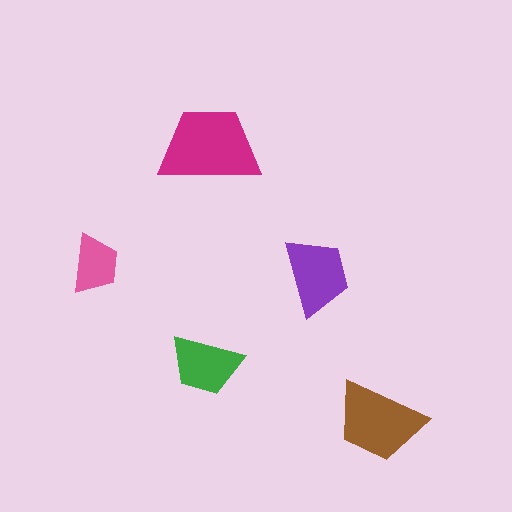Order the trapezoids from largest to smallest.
the magenta one, the brown one, the purple one, the green one, the pink one.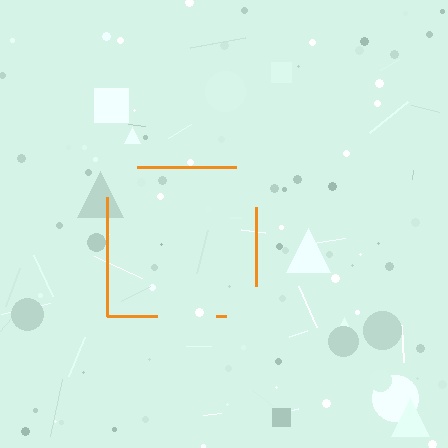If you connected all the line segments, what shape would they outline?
They would outline a square.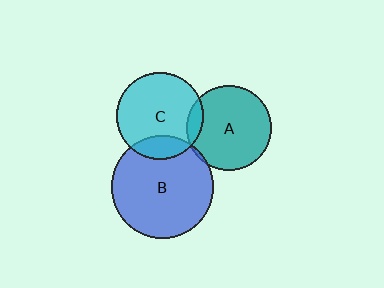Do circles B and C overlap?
Yes.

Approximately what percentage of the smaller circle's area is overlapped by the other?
Approximately 15%.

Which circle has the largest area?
Circle B (blue).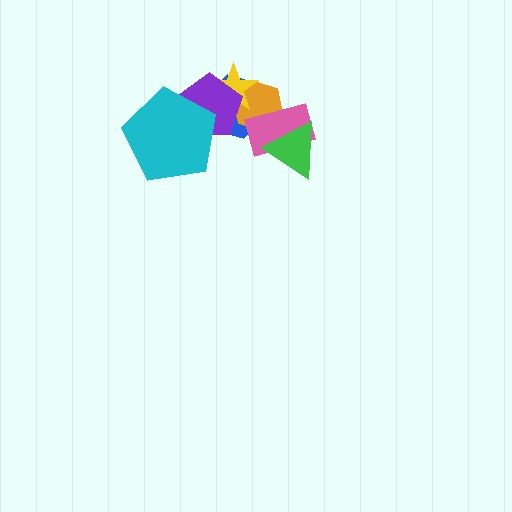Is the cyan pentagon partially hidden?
No, no other shape covers it.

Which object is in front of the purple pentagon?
The cyan pentagon is in front of the purple pentagon.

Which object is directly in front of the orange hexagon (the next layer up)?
The pink rectangle is directly in front of the orange hexagon.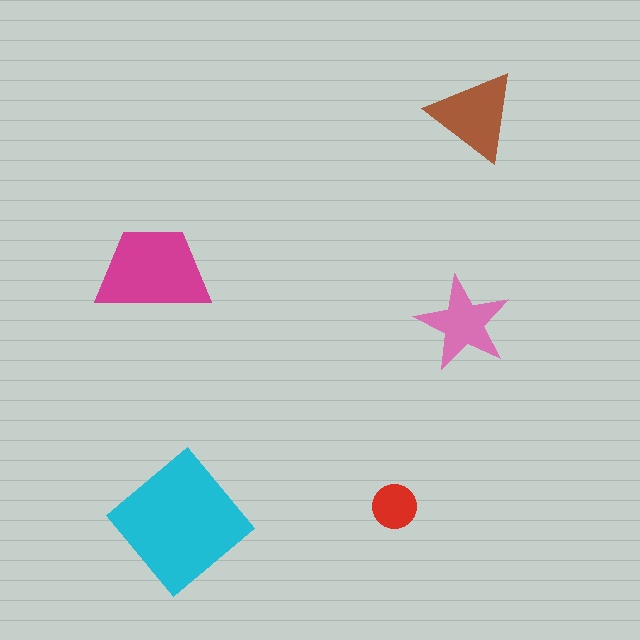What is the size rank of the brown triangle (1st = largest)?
3rd.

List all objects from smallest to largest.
The red circle, the pink star, the brown triangle, the magenta trapezoid, the cyan diamond.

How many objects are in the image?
There are 5 objects in the image.